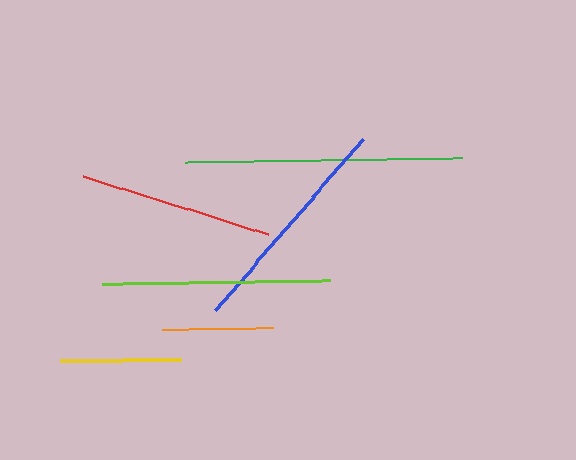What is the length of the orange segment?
The orange segment is approximately 111 pixels long.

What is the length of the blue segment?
The blue segment is approximately 226 pixels long.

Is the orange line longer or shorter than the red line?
The red line is longer than the orange line.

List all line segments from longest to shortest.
From longest to shortest: green, lime, blue, red, yellow, orange.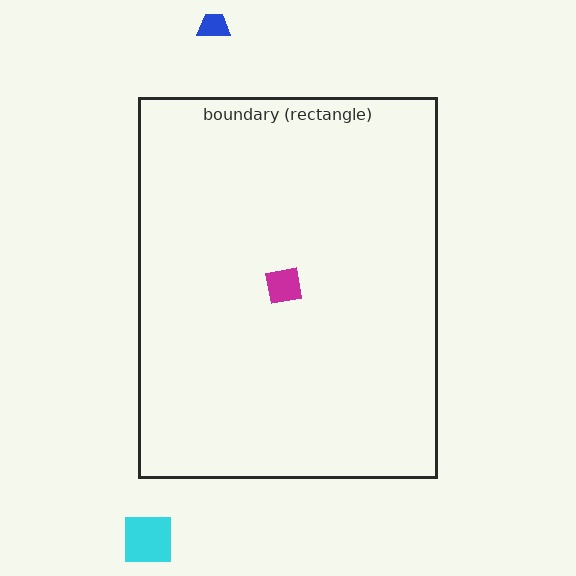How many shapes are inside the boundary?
1 inside, 2 outside.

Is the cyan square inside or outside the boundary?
Outside.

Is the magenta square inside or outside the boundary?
Inside.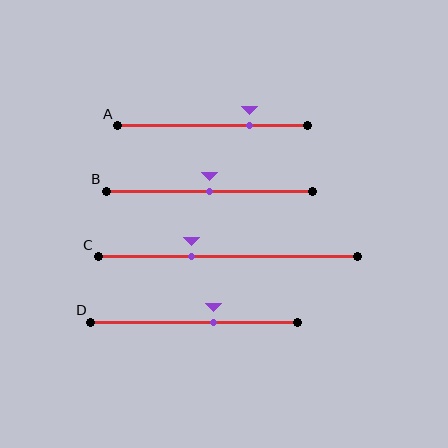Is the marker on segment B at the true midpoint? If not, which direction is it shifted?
Yes, the marker on segment B is at the true midpoint.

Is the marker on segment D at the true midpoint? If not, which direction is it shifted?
No, the marker on segment D is shifted to the right by about 9% of the segment length.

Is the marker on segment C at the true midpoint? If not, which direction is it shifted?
No, the marker on segment C is shifted to the left by about 14% of the segment length.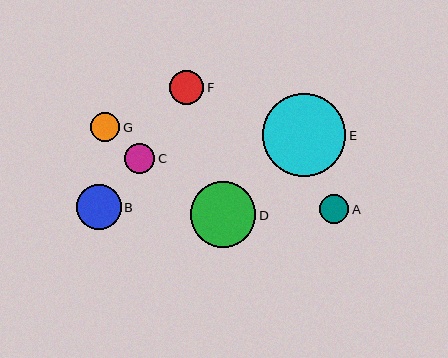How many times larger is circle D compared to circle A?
Circle D is approximately 2.3 times the size of circle A.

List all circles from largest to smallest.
From largest to smallest: E, D, B, F, C, A, G.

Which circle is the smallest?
Circle G is the smallest with a size of approximately 29 pixels.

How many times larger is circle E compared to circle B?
Circle E is approximately 1.9 times the size of circle B.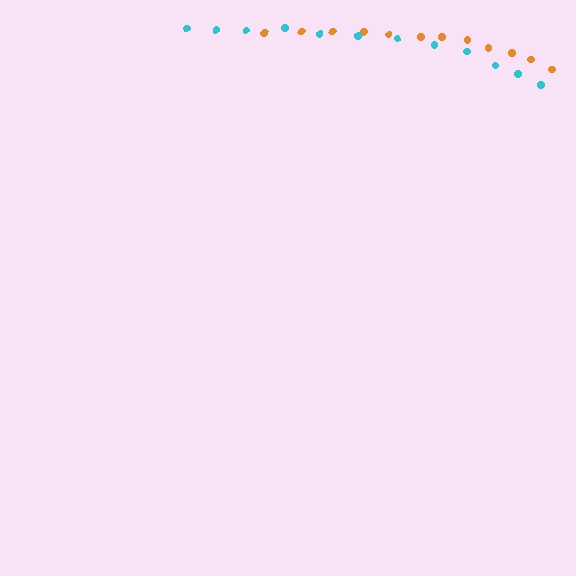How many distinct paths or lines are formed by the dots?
There are 2 distinct paths.